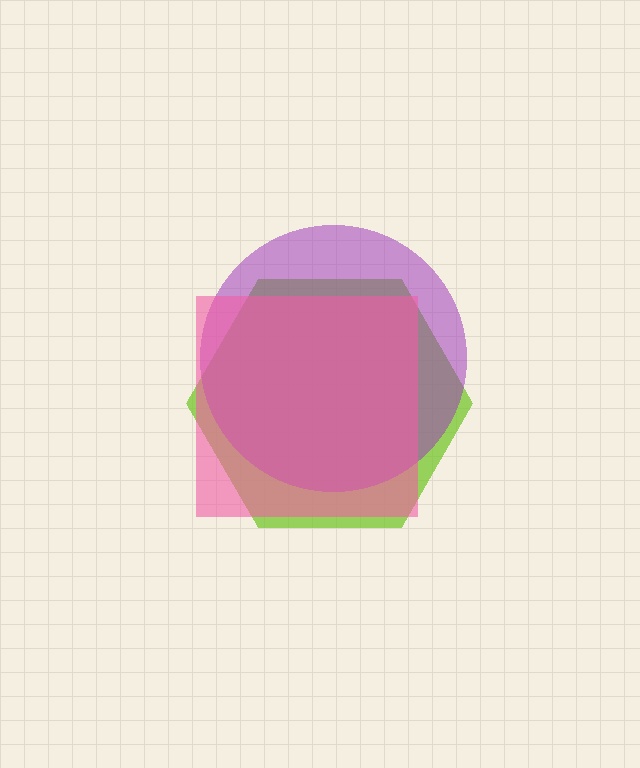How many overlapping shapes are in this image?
There are 3 overlapping shapes in the image.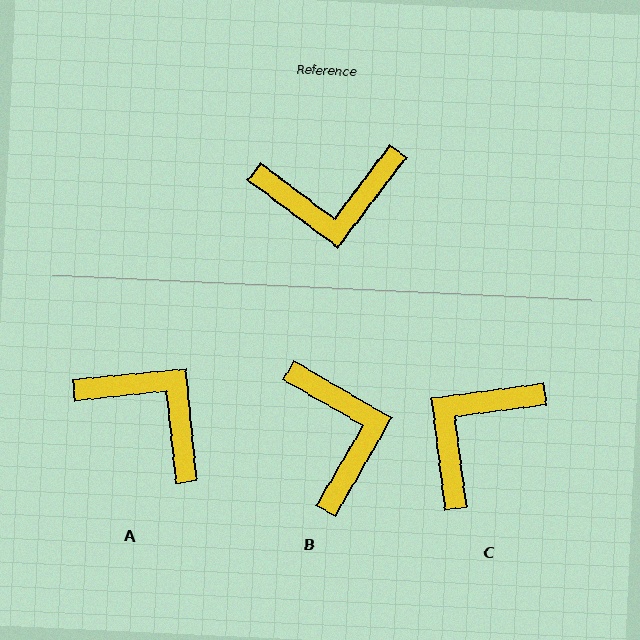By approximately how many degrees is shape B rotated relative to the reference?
Approximately 97 degrees counter-clockwise.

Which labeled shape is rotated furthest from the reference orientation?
C, about 136 degrees away.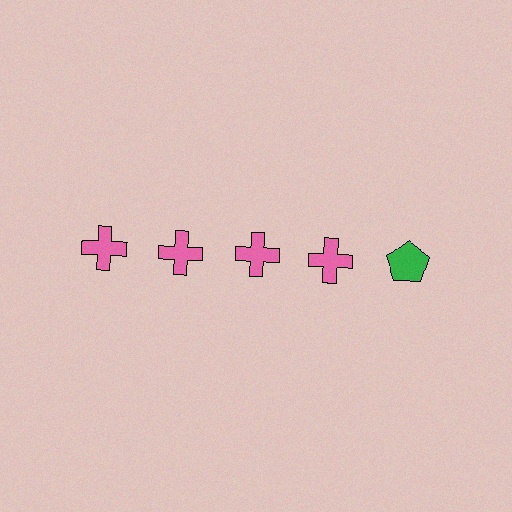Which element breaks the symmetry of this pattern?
The green pentagon in the top row, rightmost column breaks the symmetry. All other shapes are pink crosses.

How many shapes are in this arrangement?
There are 5 shapes arranged in a grid pattern.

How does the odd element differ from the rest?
It differs in both color (green instead of pink) and shape (pentagon instead of cross).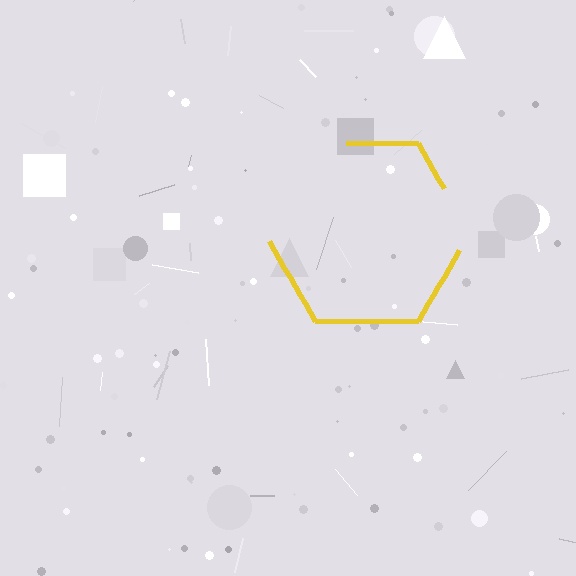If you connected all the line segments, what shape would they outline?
They would outline a hexagon.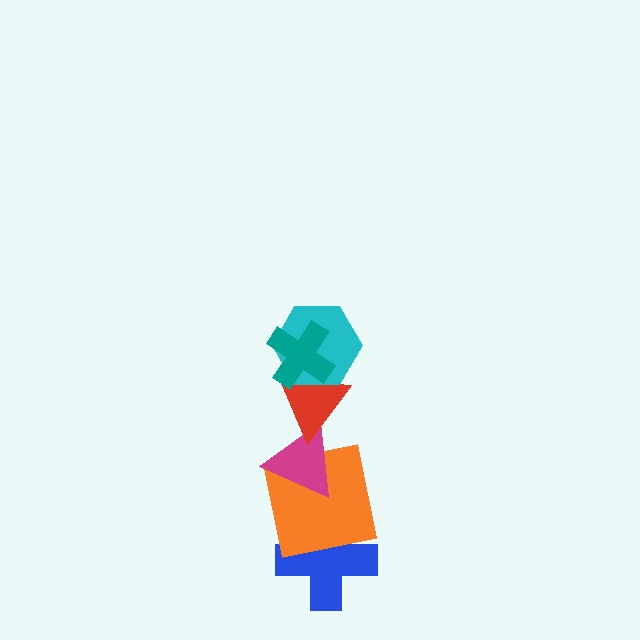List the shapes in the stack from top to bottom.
From top to bottom: the teal cross, the cyan hexagon, the red triangle, the magenta triangle, the orange square, the blue cross.